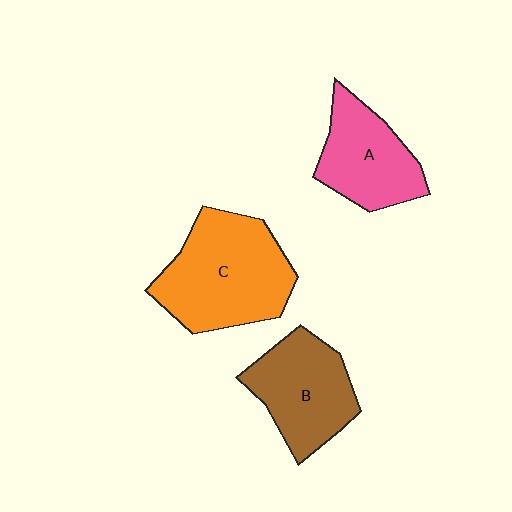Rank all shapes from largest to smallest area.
From largest to smallest: C (orange), B (brown), A (pink).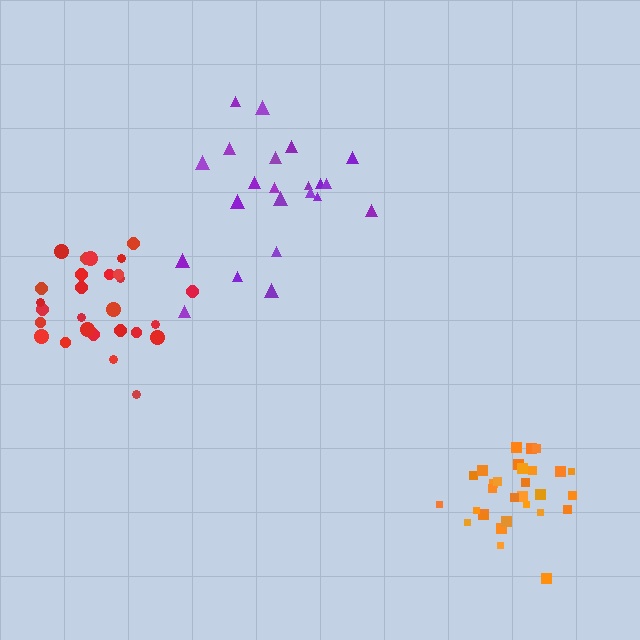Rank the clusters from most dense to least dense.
orange, purple, red.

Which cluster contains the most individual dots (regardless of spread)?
Orange (31).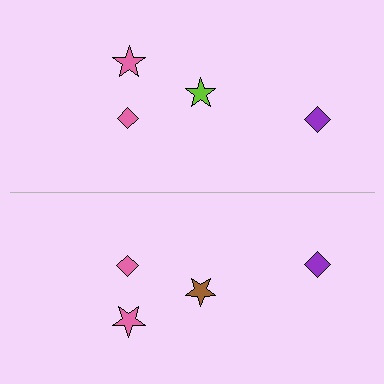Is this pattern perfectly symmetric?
No, the pattern is not perfectly symmetric. The brown star on the bottom side breaks the symmetry — its mirror counterpart is lime.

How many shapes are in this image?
There are 8 shapes in this image.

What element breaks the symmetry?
The brown star on the bottom side breaks the symmetry — its mirror counterpart is lime.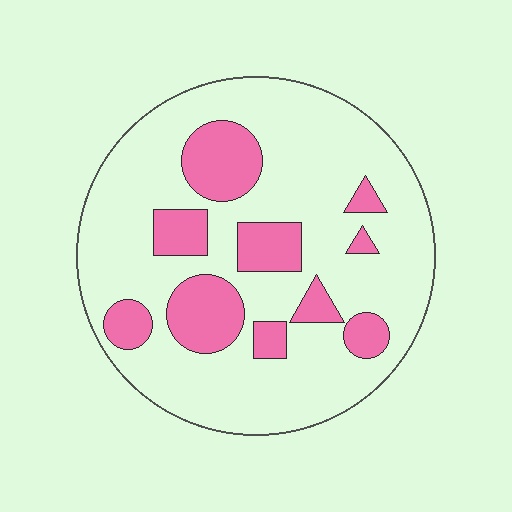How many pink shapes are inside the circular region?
10.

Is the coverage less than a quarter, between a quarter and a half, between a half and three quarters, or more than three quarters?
Less than a quarter.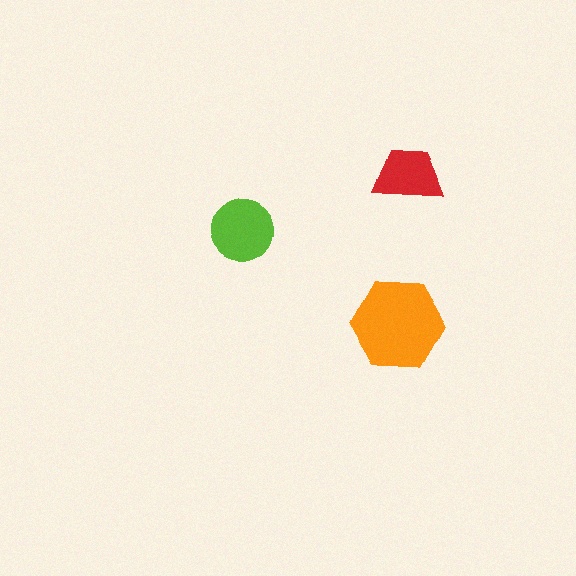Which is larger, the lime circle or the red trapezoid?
The lime circle.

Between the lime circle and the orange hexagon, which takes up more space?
The orange hexagon.